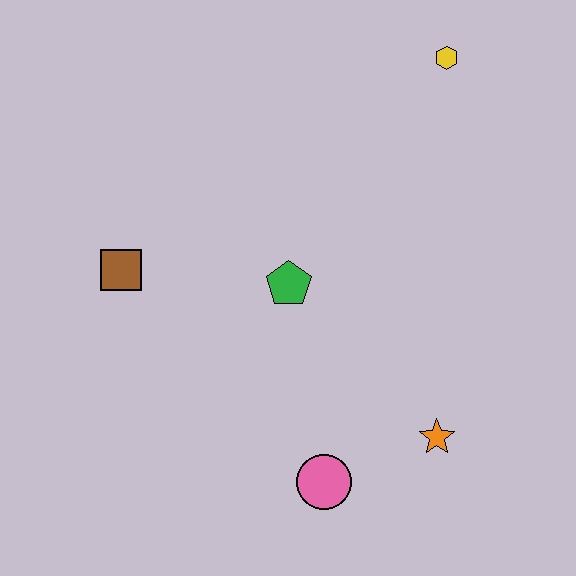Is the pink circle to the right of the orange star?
No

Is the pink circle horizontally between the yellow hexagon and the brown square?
Yes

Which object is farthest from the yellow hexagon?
The pink circle is farthest from the yellow hexagon.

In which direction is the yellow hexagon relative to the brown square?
The yellow hexagon is to the right of the brown square.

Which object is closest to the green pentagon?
The brown square is closest to the green pentagon.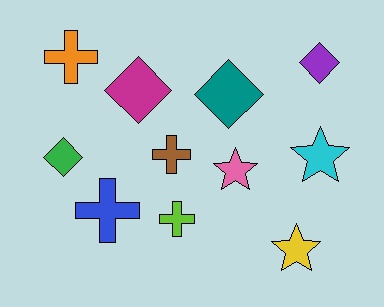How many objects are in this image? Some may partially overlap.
There are 11 objects.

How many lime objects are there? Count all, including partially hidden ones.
There is 1 lime object.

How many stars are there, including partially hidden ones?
There are 3 stars.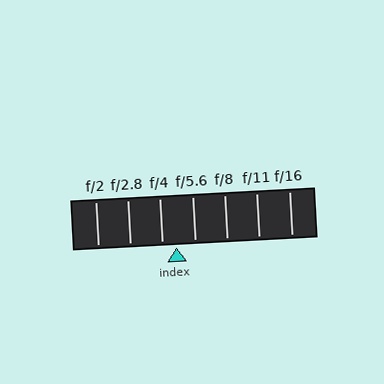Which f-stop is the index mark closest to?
The index mark is closest to f/4.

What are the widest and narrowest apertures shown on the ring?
The widest aperture shown is f/2 and the narrowest is f/16.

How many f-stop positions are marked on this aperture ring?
There are 7 f-stop positions marked.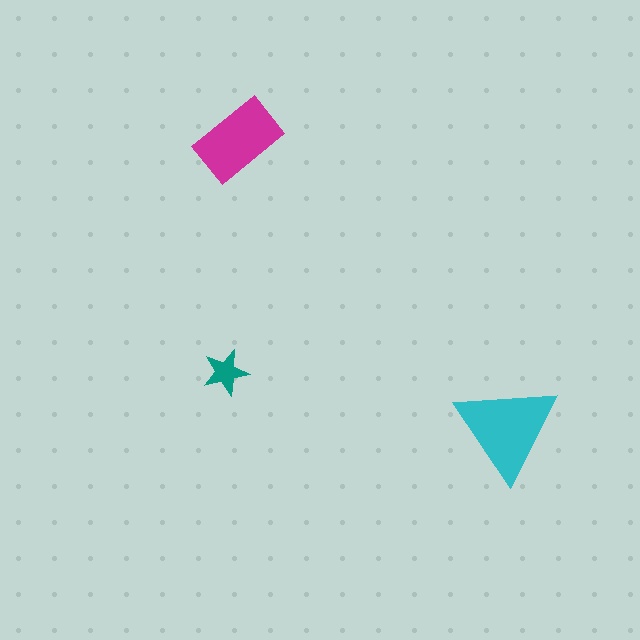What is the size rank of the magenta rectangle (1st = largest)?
2nd.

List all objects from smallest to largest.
The teal star, the magenta rectangle, the cyan triangle.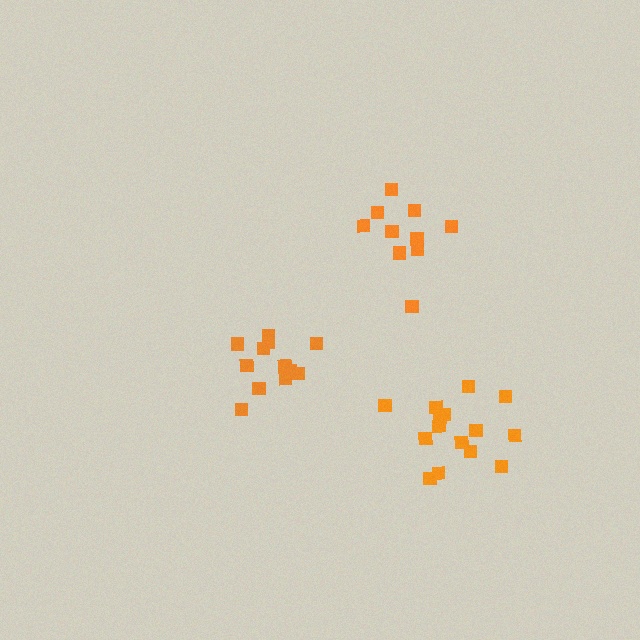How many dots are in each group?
Group 1: 10 dots, Group 2: 12 dots, Group 3: 15 dots (37 total).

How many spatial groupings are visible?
There are 3 spatial groupings.